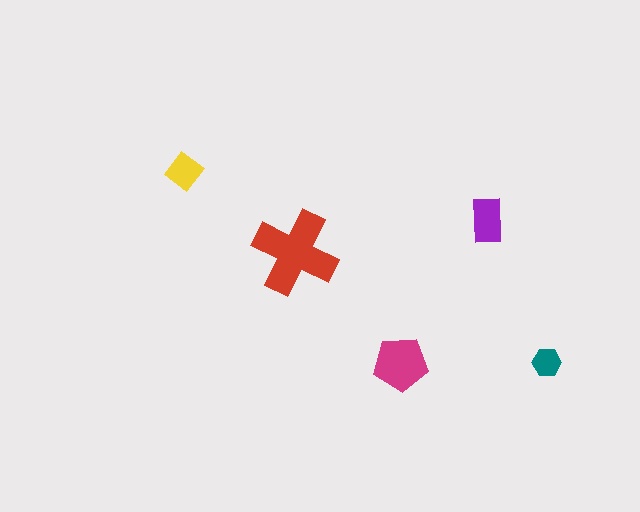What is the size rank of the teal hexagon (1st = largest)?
5th.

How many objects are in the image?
There are 5 objects in the image.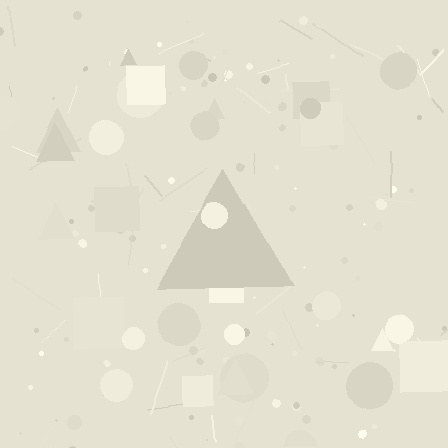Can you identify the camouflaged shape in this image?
The camouflaged shape is a triangle.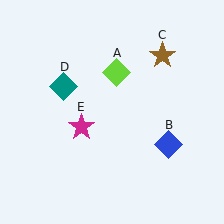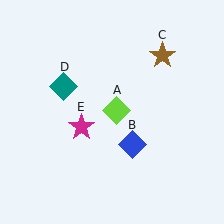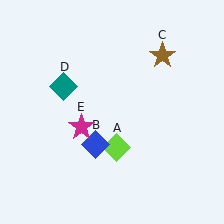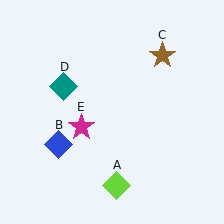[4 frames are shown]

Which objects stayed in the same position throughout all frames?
Brown star (object C) and teal diamond (object D) and magenta star (object E) remained stationary.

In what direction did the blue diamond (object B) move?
The blue diamond (object B) moved left.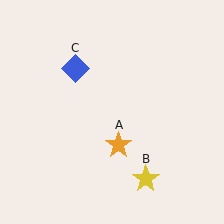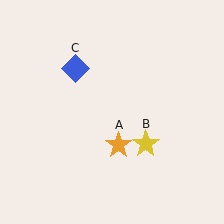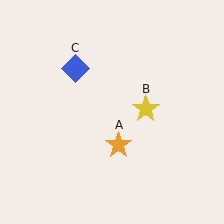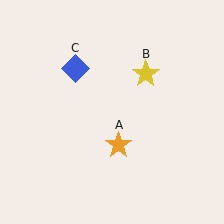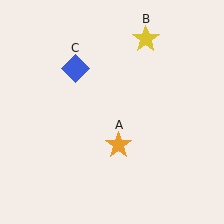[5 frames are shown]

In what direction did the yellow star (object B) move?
The yellow star (object B) moved up.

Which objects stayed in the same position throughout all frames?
Orange star (object A) and blue diamond (object C) remained stationary.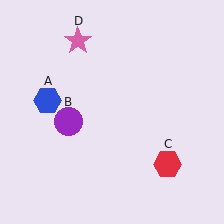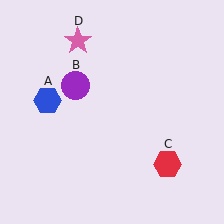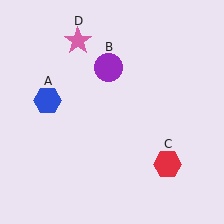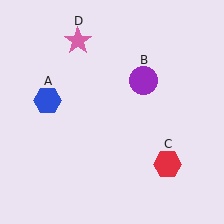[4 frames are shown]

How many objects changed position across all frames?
1 object changed position: purple circle (object B).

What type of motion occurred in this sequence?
The purple circle (object B) rotated clockwise around the center of the scene.